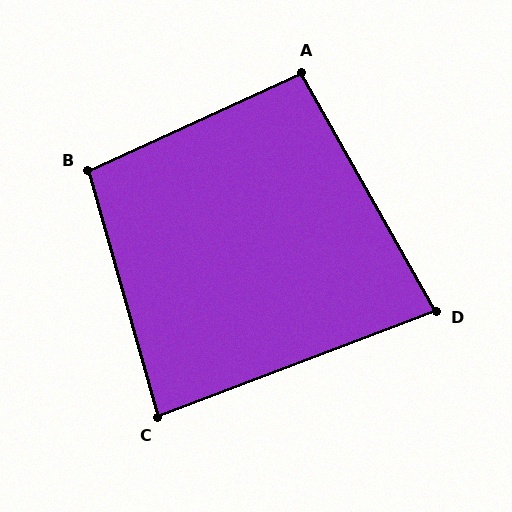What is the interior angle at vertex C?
Approximately 85 degrees (approximately right).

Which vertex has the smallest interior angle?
D, at approximately 81 degrees.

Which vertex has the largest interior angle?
B, at approximately 99 degrees.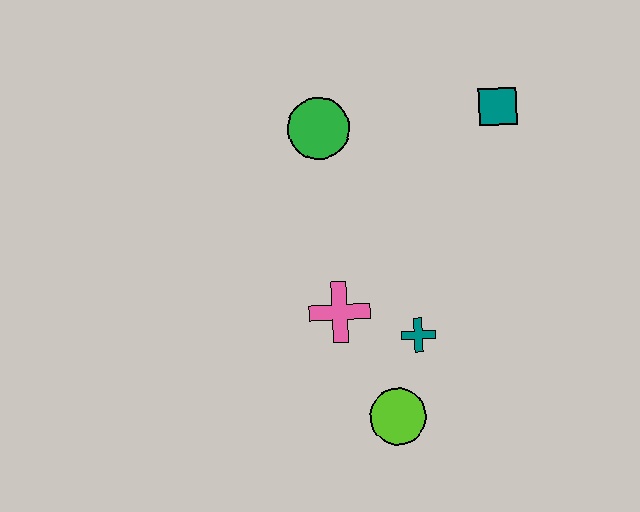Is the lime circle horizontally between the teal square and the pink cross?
Yes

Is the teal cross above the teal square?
No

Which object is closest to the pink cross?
The teal cross is closest to the pink cross.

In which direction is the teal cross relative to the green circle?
The teal cross is below the green circle.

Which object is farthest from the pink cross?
The teal square is farthest from the pink cross.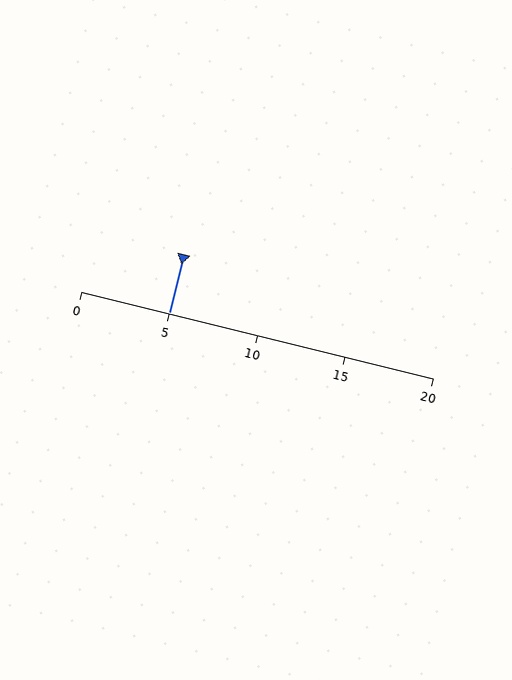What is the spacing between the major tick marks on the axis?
The major ticks are spaced 5 apart.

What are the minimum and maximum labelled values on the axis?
The axis runs from 0 to 20.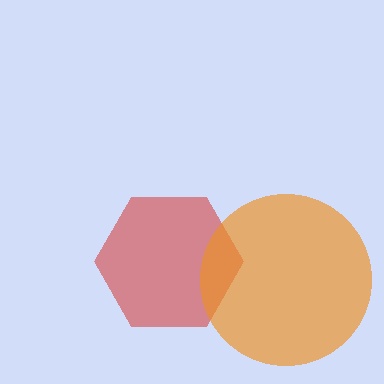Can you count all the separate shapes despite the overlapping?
Yes, there are 2 separate shapes.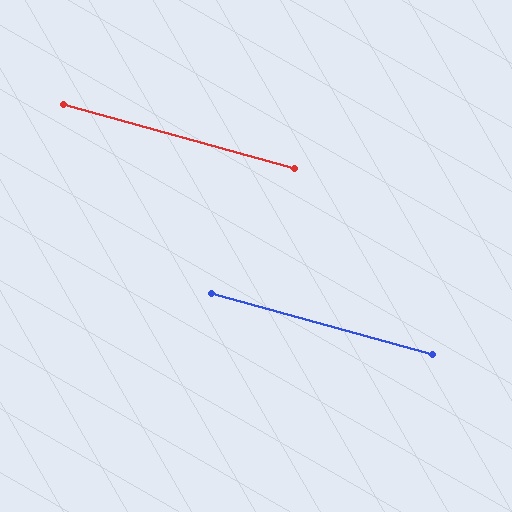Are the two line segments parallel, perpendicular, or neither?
Parallel — their directions differ by only 0.0°.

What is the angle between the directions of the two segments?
Approximately 0 degrees.